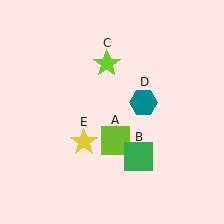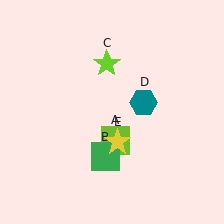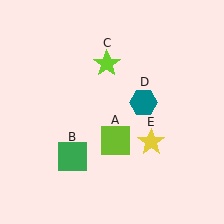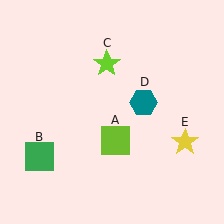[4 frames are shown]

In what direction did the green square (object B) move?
The green square (object B) moved left.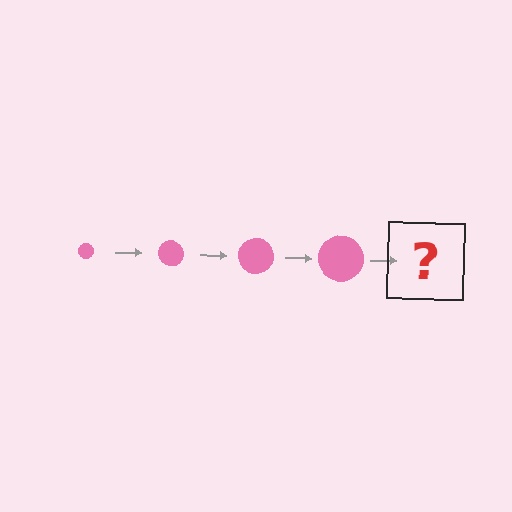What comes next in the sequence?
The next element should be a pink circle, larger than the previous one.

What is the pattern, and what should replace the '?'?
The pattern is that the circle gets progressively larger each step. The '?' should be a pink circle, larger than the previous one.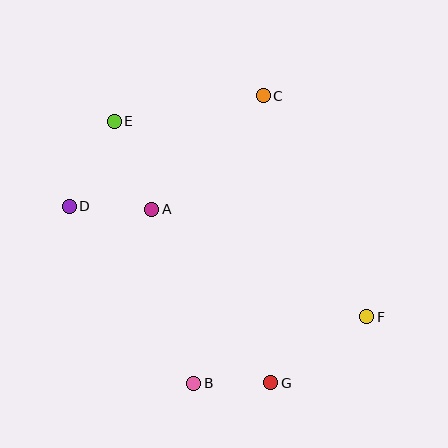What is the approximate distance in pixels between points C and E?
The distance between C and E is approximately 151 pixels.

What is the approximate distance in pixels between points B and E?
The distance between B and E is approximately 274 pixels.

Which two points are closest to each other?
Points B and G are closest to each other.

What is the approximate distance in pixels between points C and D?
The distance between C and D is approximately 223 pixels.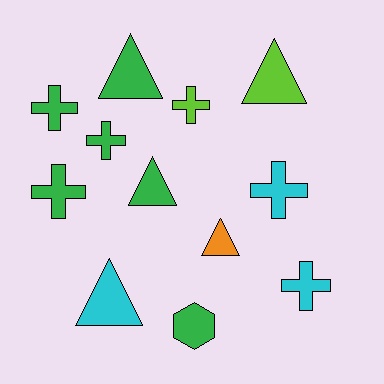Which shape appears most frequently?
Cross, with 6 objects.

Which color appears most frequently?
Green, with 6 objects.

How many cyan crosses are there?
There are 2 cyan crosses.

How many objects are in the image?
There are 12 objects.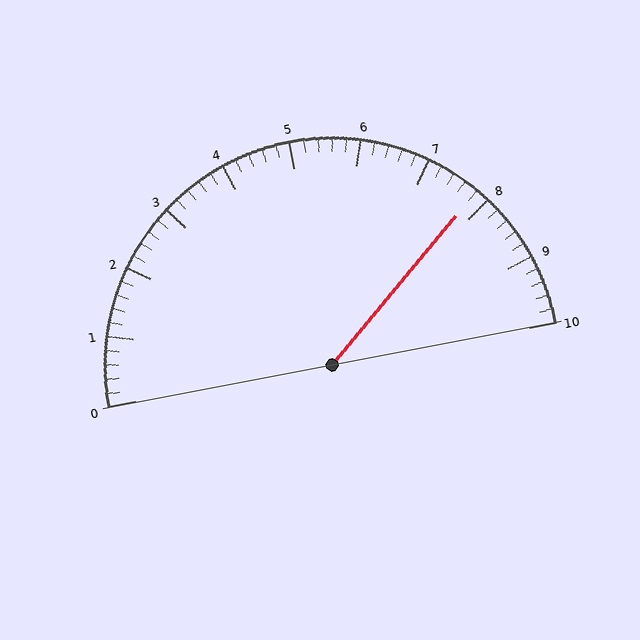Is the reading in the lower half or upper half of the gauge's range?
The reading is in the upper half of the range (0 to 10).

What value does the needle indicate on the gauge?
The needle indicates approximately 7.8.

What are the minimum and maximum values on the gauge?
The gauge ranges from 0 to 10.